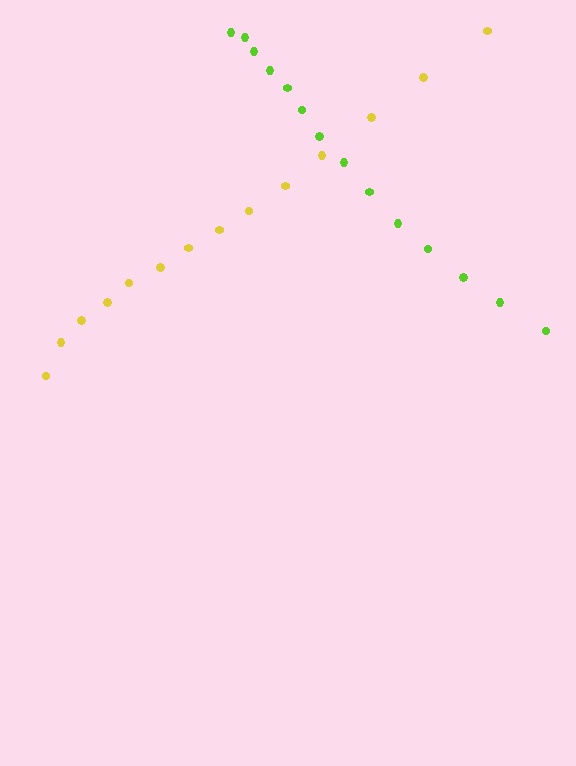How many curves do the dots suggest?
There are 2 distinct paths.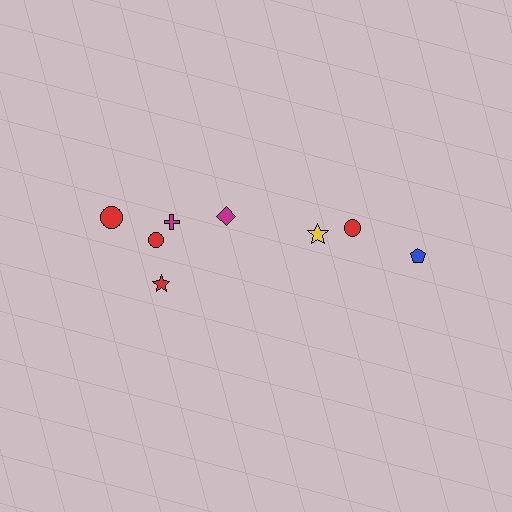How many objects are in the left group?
There are 5 objects.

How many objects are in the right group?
There are 3 objects.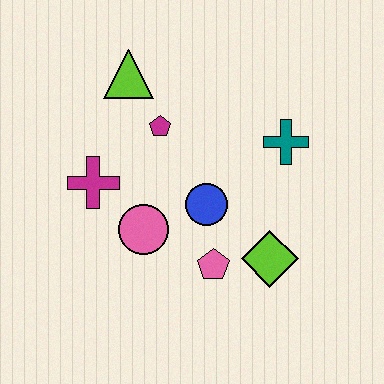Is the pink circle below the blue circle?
Yes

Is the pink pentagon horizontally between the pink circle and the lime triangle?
No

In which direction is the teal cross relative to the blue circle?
The teal cross is to the right of the blue circle.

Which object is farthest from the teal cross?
The magenta cross is farthest from the teal cross.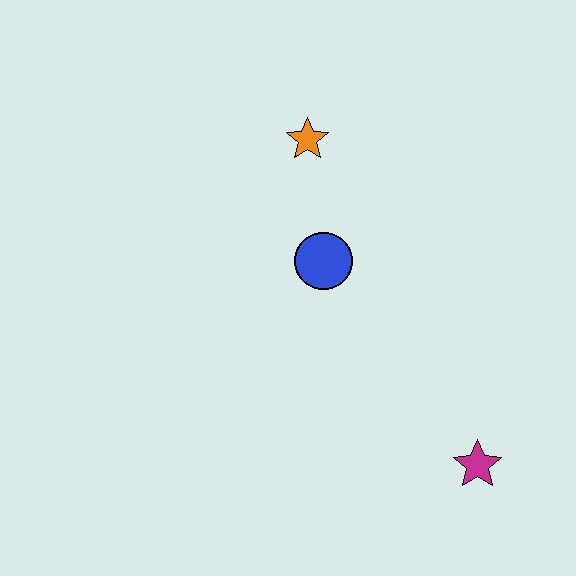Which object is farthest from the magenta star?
The orange star is farthest from the magenta star.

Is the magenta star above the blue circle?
No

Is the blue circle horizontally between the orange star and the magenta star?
Yes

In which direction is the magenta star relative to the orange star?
The magenta star is below the orange star.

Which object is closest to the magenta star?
The blue circle is closest to the magenta star.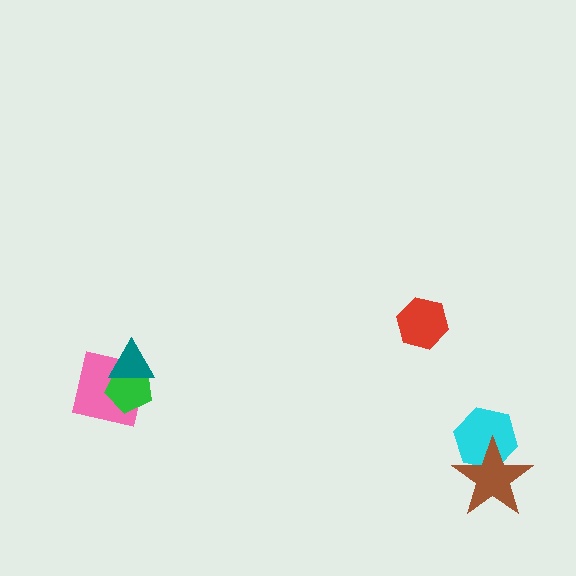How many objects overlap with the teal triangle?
2 objects overlap with the teal triangle.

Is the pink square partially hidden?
Yes, it is partially covered by another shape.